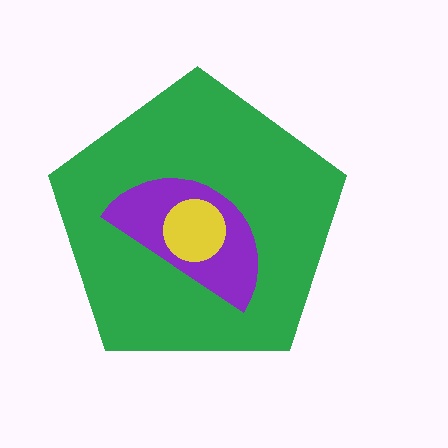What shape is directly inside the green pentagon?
The purple semicircle.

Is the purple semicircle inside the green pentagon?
Yes.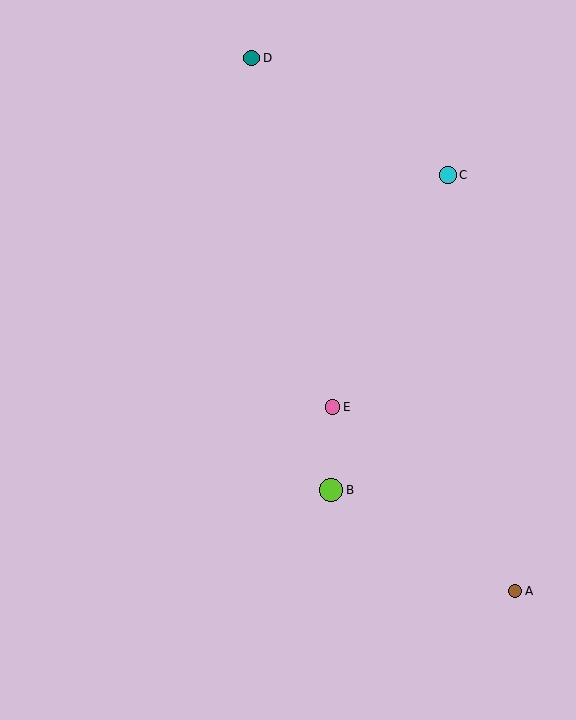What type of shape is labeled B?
Shape B is a lime circle.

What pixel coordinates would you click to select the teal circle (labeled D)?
Click at (252, 58) to select the teal circle D.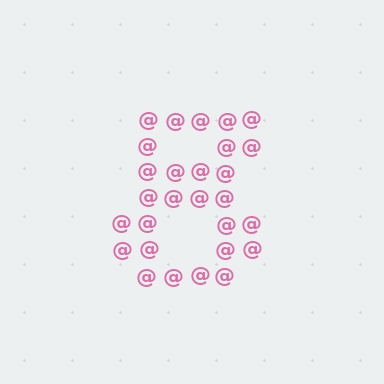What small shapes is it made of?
It is made of small at signs.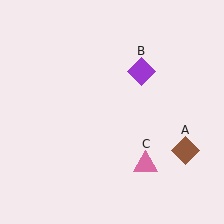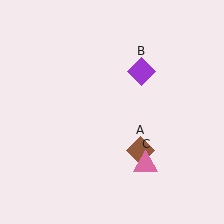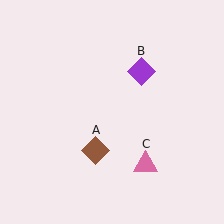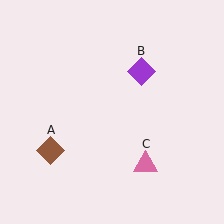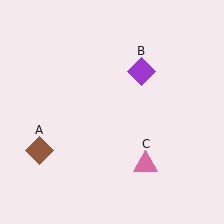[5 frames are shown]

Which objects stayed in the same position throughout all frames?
Purple diamond (object B) and pink triangle (object C) remained stationary.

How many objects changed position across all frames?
1 object changed position: brown diamond (object A).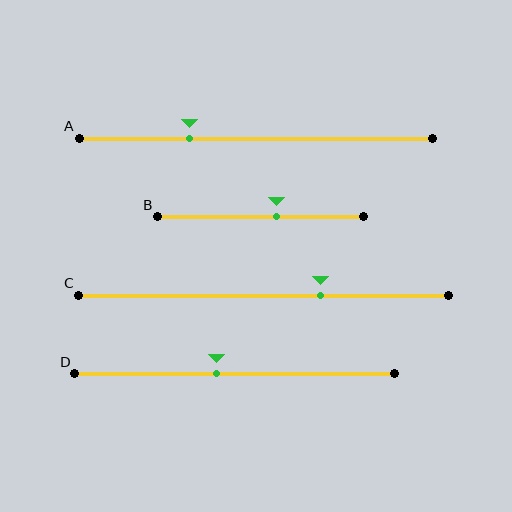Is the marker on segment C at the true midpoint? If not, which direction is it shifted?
No, the marker on segment C is shifted to the right by about 16% of the segment length.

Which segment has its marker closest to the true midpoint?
Segment D has its marker closest to the true midpoint.